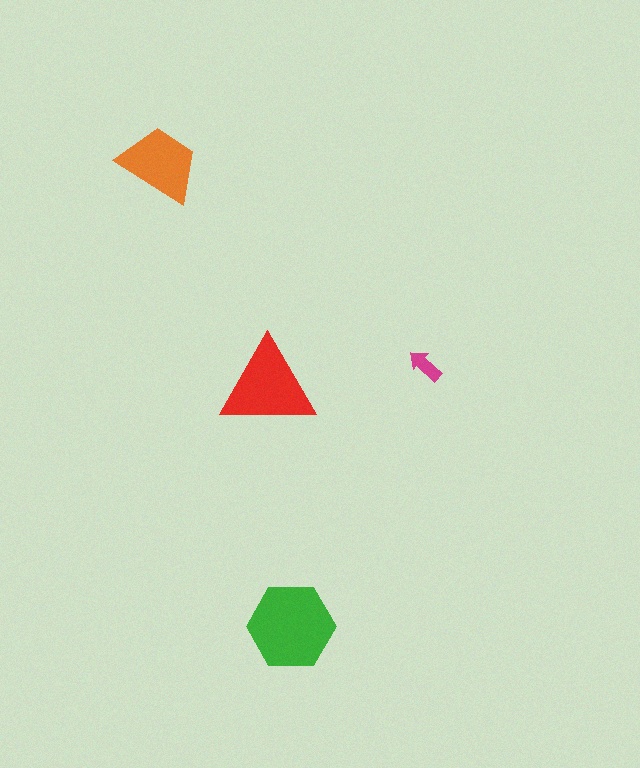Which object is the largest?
The green hexagon.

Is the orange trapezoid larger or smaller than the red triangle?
Smaller.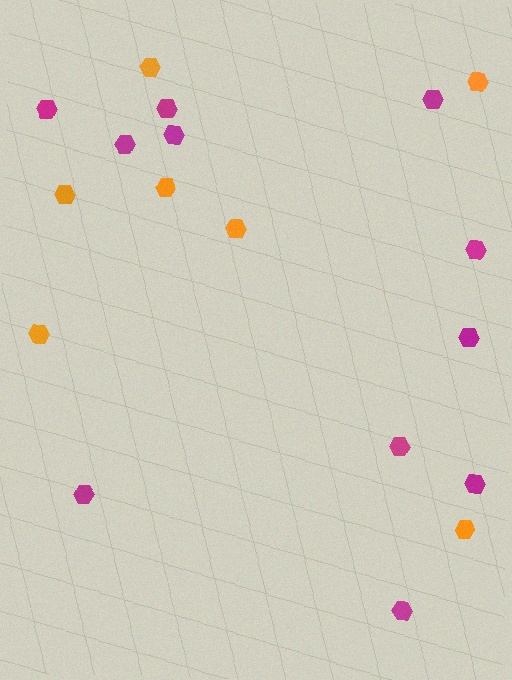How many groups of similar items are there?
There are 2 groups: one group of magenta hexagons (11) and one group of orange hexagons (7).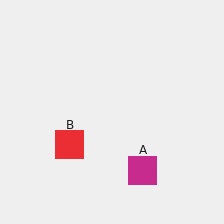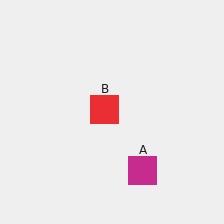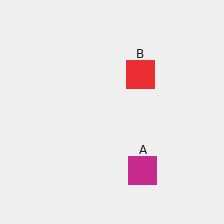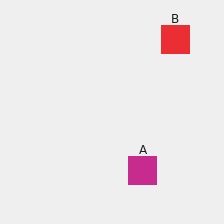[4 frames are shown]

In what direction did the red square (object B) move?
The red square (object B) moved up and to the right.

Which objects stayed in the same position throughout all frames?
Magenta square (object A) remained stationary.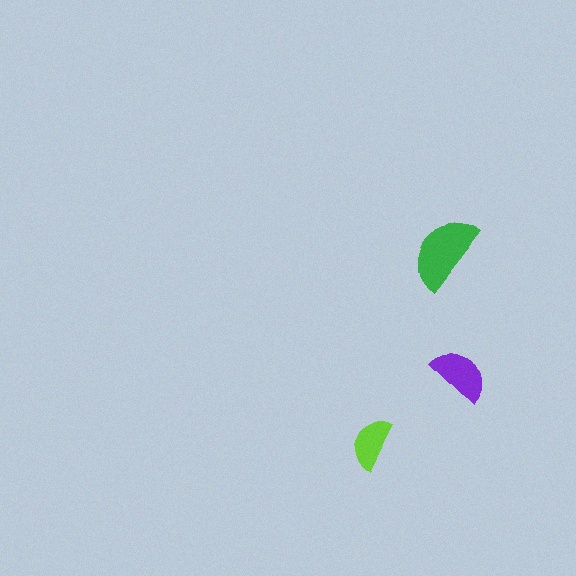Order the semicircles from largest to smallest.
the green one, the purple one, the lime one.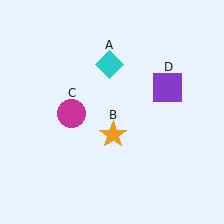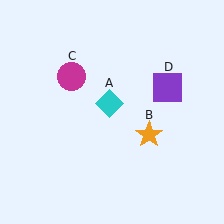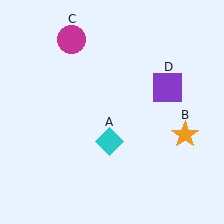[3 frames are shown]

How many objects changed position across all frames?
3 objects changed position: cyan diamond (object A), orange star (object B), magenta circle (object C).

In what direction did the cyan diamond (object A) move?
The cyan diamond (object A) moved down.